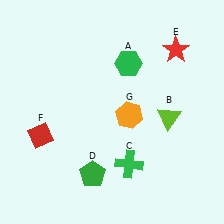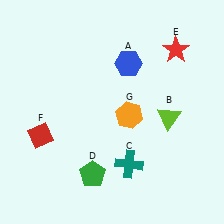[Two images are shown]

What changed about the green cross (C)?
In Image 1, C is green. In Image 2, it changed to teal.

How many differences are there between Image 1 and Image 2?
There are 2 differences between the two images.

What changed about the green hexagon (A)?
In Image 1, A is green. In Image 2, it changed to blue.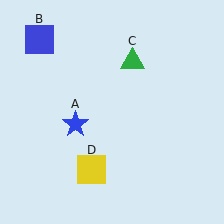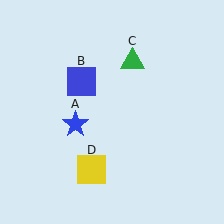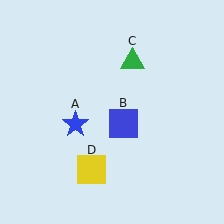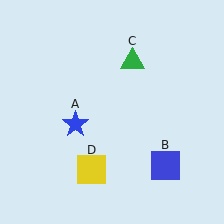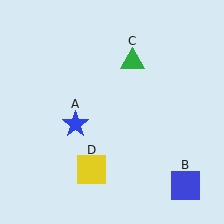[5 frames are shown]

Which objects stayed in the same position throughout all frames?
Blue star (object A) and green triangle (object C) and yellow square (object D) remained stationary.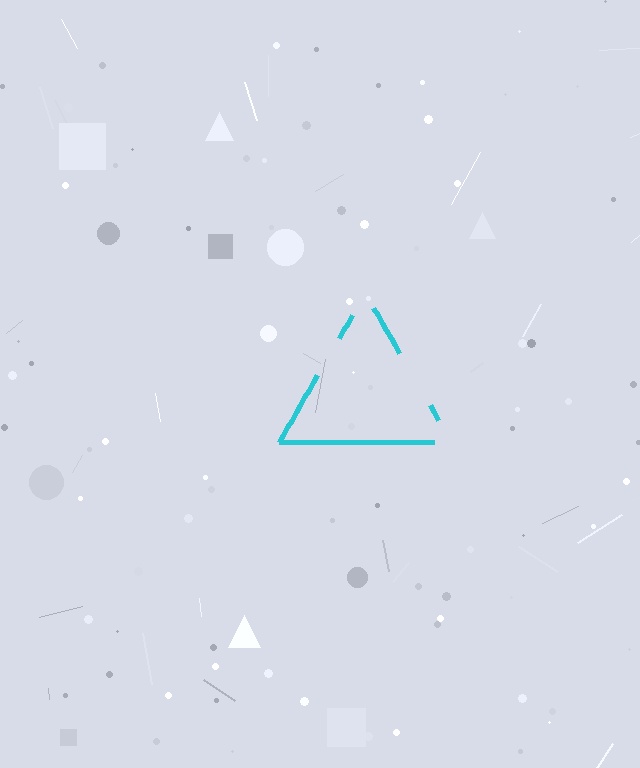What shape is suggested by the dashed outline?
The dashed outline suggests a triangle.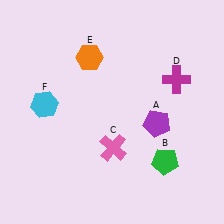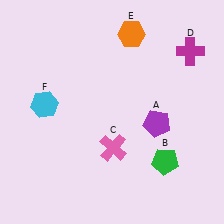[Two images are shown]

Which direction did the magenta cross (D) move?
The magenta cross (D) moved up.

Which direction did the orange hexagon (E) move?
The orange hexagon (E) moved right.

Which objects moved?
The objects that moved are: the magenta cross (D), the orange hexagon (E).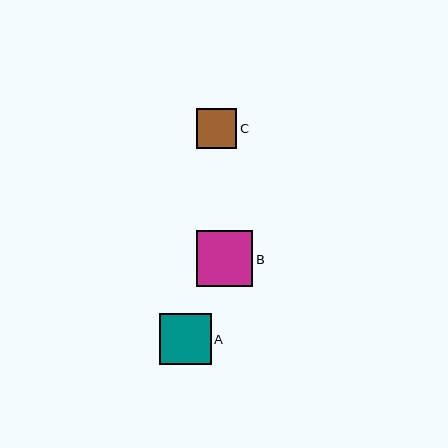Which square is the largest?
Square B is the largest with a size of approximately 56 pixels.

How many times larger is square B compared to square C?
Square B is approximately 1.4 times the size of square C.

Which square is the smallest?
Square C is the smallest with a size of approximately 40 pixels.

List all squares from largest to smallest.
From largest to smallest: B, A, C.